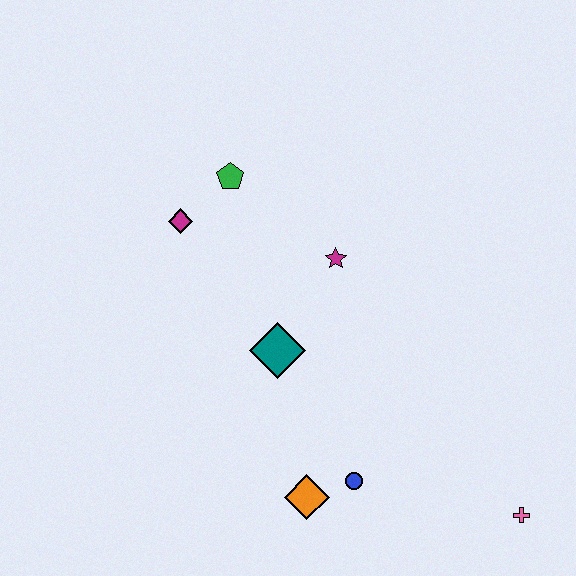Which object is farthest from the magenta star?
The pink cross is farthest from the magenta star.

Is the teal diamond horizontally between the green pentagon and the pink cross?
Yes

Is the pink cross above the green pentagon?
No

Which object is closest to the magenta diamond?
The green pentagon is closest to the magenta diamond.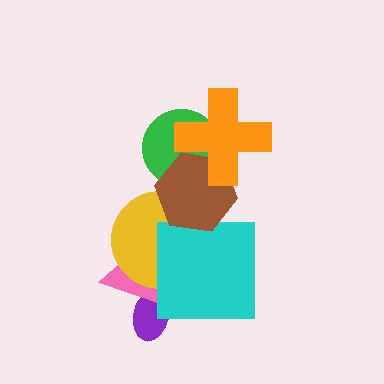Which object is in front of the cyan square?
The brown hexagon is in front of the cyan square.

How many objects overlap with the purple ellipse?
1 object overlaps with the purple ellipse.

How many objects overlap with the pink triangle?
3 objects overlap with the pink triangle.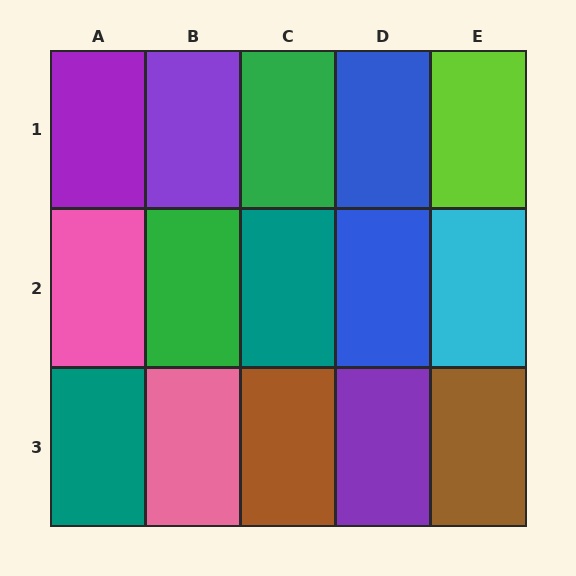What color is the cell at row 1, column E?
Lime.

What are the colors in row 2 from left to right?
Pink, green, teal, blue, cyan.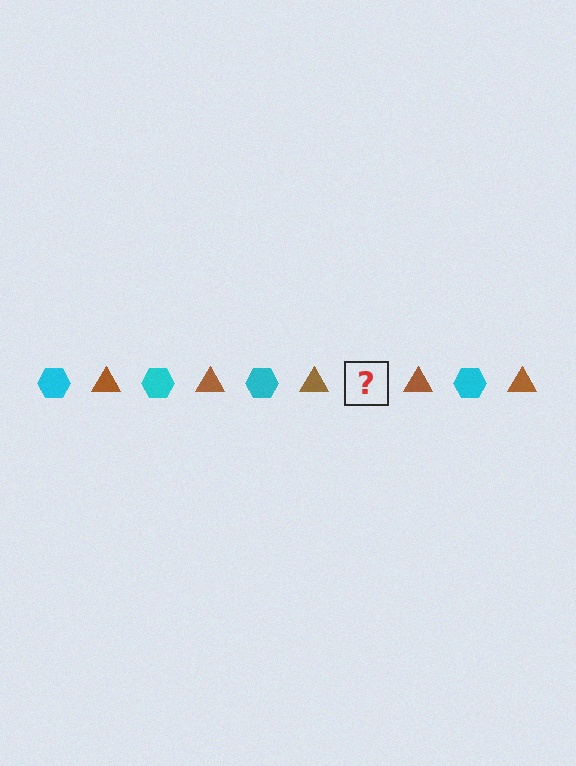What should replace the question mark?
The question mark should be replaced with a cyan hexagon.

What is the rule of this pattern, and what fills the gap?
The rule is that the pattern alternates between cyan hexagon and brown triangle. The gap should be filled with a cyan hexagon.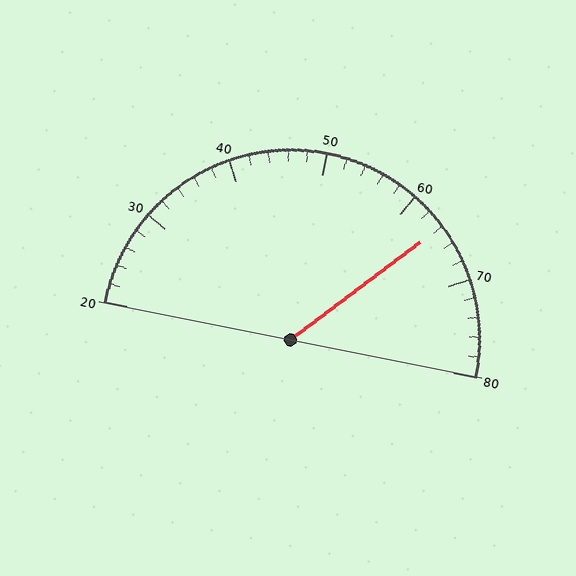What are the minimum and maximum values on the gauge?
The gauge ranges from 20 to 80.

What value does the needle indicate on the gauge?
The needle indicates approximately 64.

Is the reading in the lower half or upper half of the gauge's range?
The reading is in the upper half of the range (20 to 80).